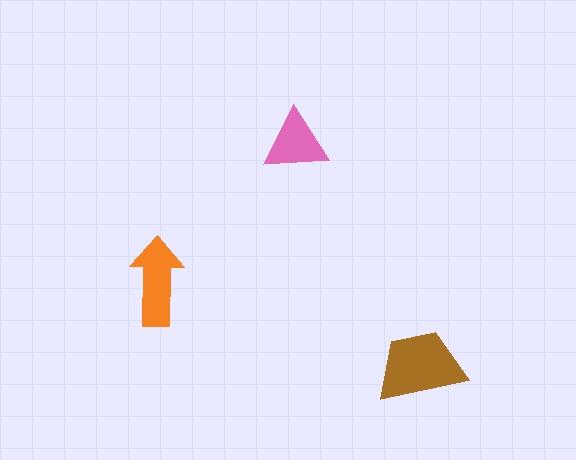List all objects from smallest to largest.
The pink triangle, the orange arrow, the brown trapezoid.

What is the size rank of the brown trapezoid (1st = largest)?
1st.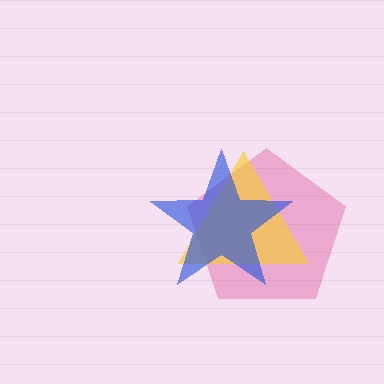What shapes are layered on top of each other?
The layered shapes are: a pink pentagon, a yellow triangle, a blue star.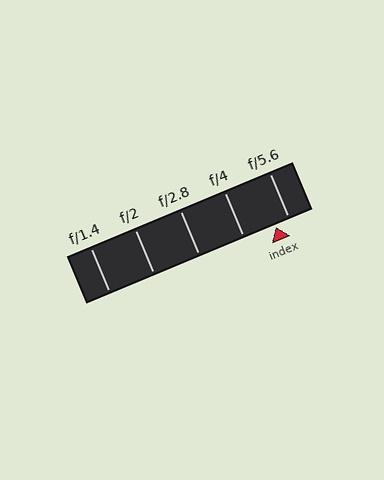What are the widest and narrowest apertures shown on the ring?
The widest aperture shown is f/1.4 and the narrowest is f/5.6.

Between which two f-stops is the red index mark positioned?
The index mark is between f/4 and f/5.6.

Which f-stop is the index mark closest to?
The index mark is closest to f/5.6.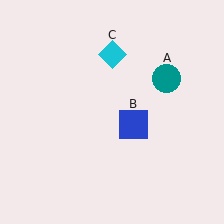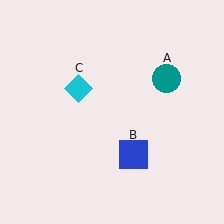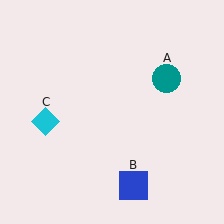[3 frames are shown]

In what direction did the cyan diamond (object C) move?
The cyan diamond (object C) moved down and to the left.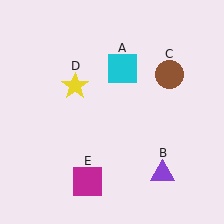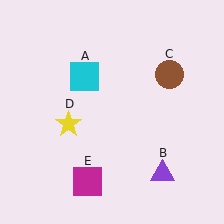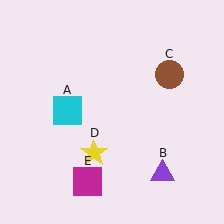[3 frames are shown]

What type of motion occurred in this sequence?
The cyan square (object A), yellow star (object D) rotated counterclockwise around the center of the scene.